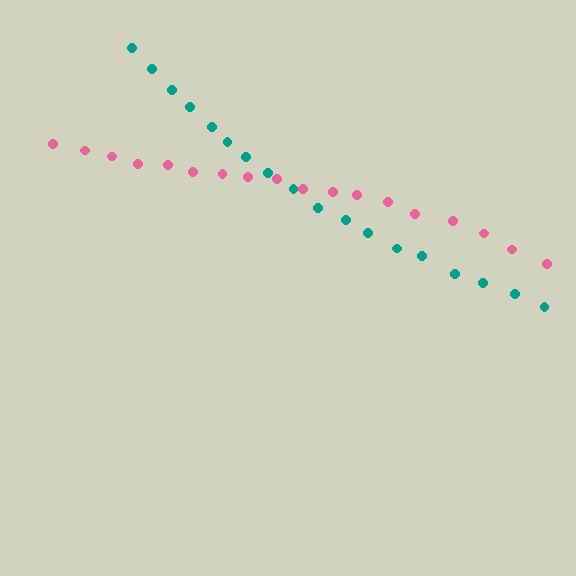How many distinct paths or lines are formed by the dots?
There are 2 distinct paths.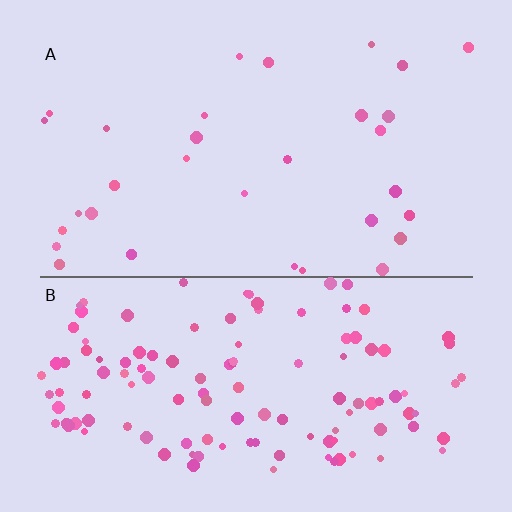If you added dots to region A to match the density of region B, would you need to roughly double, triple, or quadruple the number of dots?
Approximately quadruple.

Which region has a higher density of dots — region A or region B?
B (the bottom).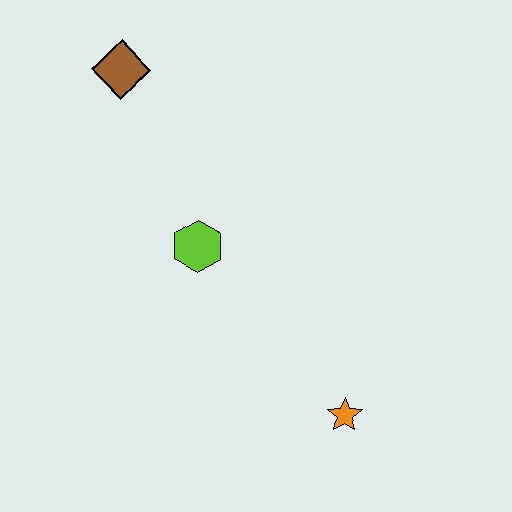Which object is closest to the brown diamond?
The lime hexagon is closest to the brown diamond.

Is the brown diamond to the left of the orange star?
Yes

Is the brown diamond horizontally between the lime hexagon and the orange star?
No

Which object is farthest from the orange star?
The brown diamond is farthest from the orange star.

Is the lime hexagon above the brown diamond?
No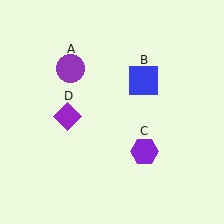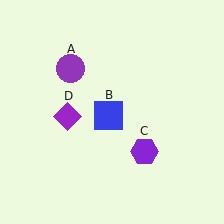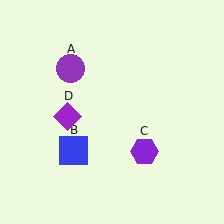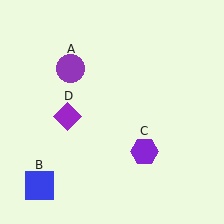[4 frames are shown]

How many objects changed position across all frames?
1 object changed position: blue square (object B).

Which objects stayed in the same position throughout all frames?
Purple circle (object A) and purple hexagon (object C) and purple diamond (object D) remained stationary.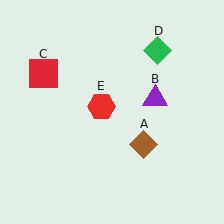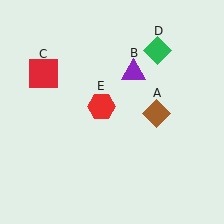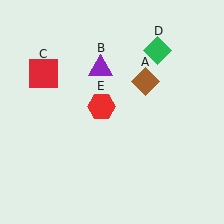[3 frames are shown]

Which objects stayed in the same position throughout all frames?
Red square (object C) and green diamond (object D) and red hexagon (object E) remained stationary.